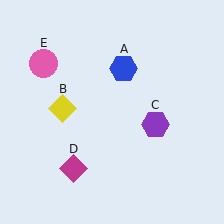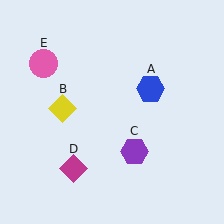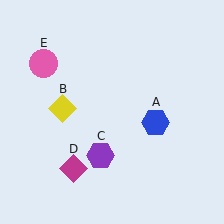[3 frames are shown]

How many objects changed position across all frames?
2 objects changed position: blue hexagon (object A), purple hexagon (object C).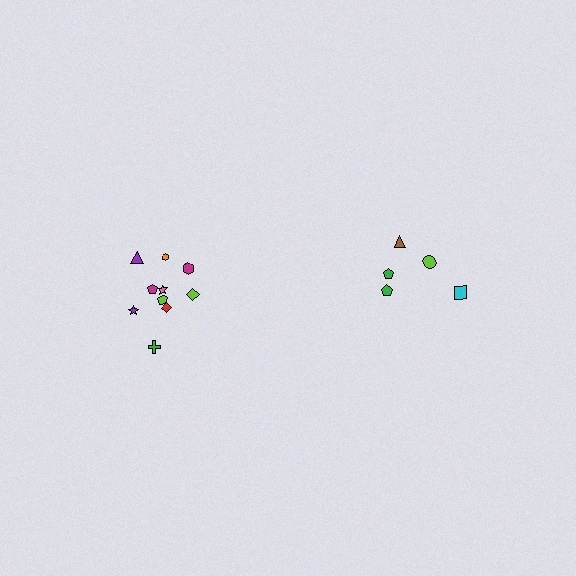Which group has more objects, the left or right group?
The left group.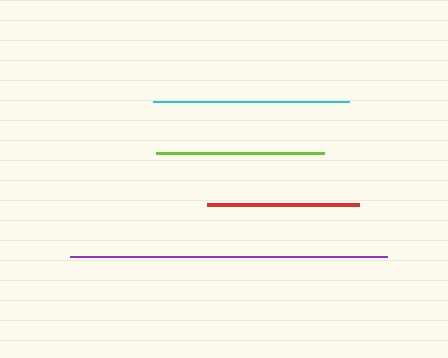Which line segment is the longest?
The purple line is the longest at approximately 316 pixels.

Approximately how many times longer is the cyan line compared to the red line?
The cyan line is approximately 1.3 times the length of the red line.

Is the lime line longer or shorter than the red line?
The lime line is longer than the red line.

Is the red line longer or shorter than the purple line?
The purple line is longer than the red line.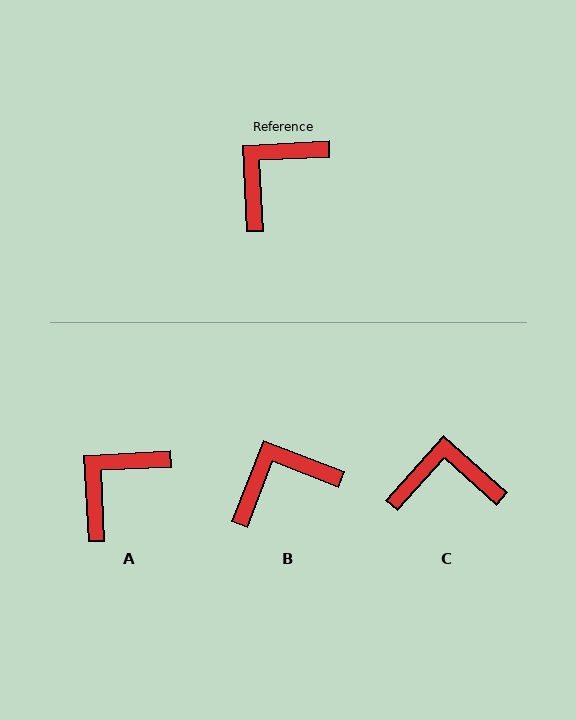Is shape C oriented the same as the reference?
No, it is off by about 45 degrees.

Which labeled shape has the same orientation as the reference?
A.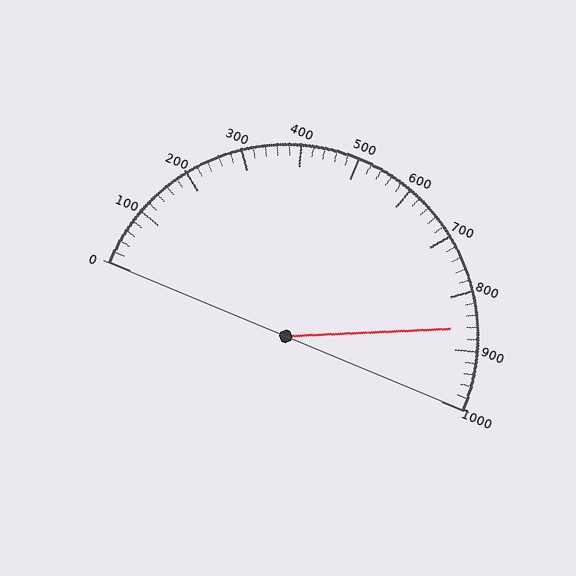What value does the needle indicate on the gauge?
The needle indicates approximately 860.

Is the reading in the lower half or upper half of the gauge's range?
The reading is in the upper half of the range (0 to 1000).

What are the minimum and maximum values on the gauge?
The gauge ranges from 0 to 1000.